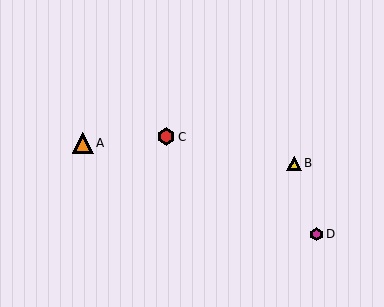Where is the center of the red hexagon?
The center of the red hexagon is at (166, 137).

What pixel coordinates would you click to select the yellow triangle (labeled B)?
Click at (294, 163) to select the yellow triangle B.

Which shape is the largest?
The orange triangle (labeled A) is the largest.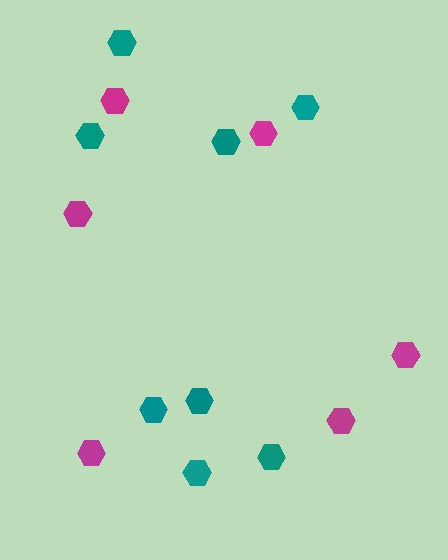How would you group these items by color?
There are 2 groups: one group of teal hexagons (8) and one group of magenta hexagons (6).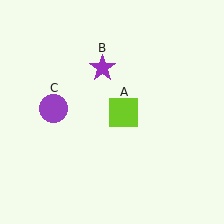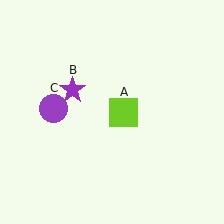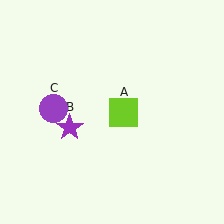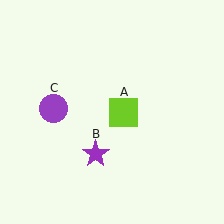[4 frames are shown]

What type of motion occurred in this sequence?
The purple star (object B) rotated counterclockwise around the center of the scene.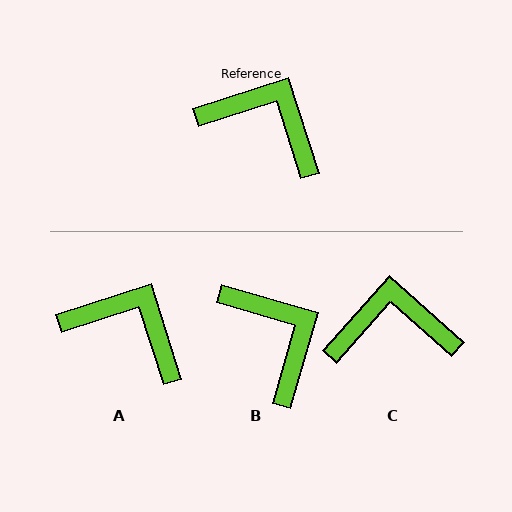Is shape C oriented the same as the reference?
No, it is off by about 31 degrees.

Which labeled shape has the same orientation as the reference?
A.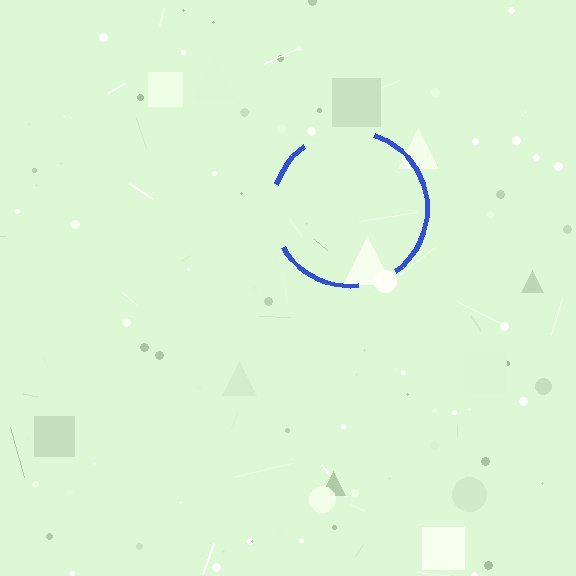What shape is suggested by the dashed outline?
The dashed outline suggests a circle.